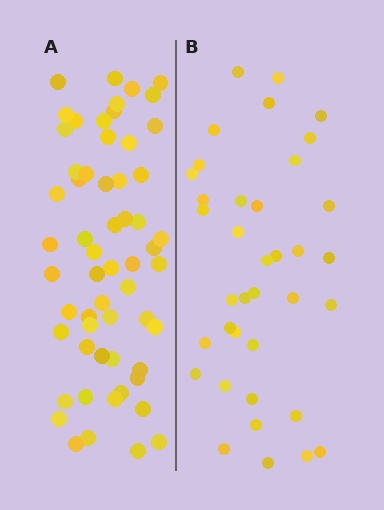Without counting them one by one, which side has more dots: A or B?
Region A (the left region) has more dots.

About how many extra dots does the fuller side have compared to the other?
Region A has approximately 20 more dots than region B.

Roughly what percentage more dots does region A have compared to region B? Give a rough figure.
About 55% more.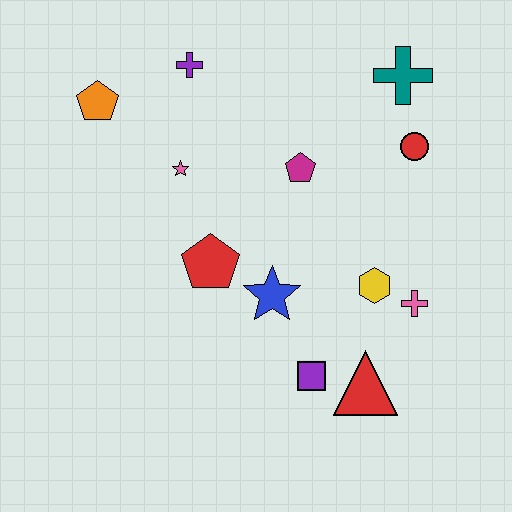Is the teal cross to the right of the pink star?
Yes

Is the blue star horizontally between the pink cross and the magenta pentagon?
No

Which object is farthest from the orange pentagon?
The red triangle is farthest from the orange pentagon.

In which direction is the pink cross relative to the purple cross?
The pink cross is below the purple cross.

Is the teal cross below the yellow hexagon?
No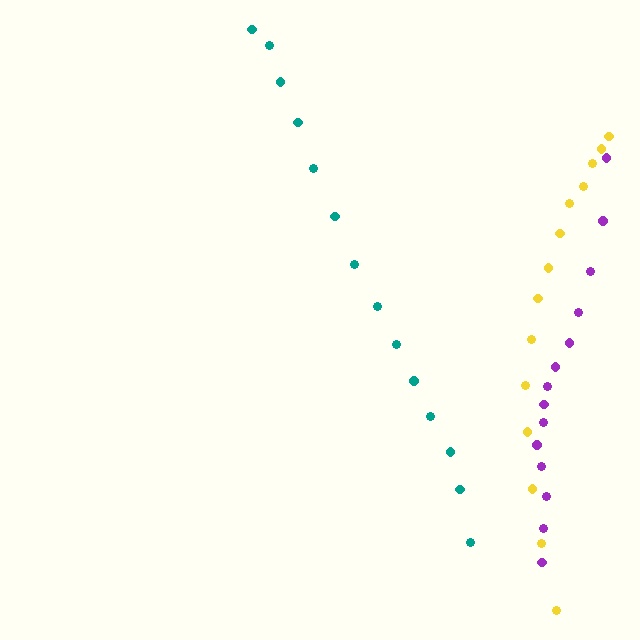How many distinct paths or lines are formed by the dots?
There are 3 distinct paths.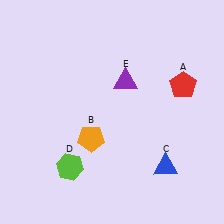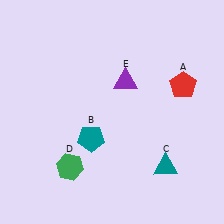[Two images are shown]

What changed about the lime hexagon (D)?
In Image 1, D is lime. In Image 2, it changed to green.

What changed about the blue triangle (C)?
In Image 1, C is blue. In Image 2, it changed to teal.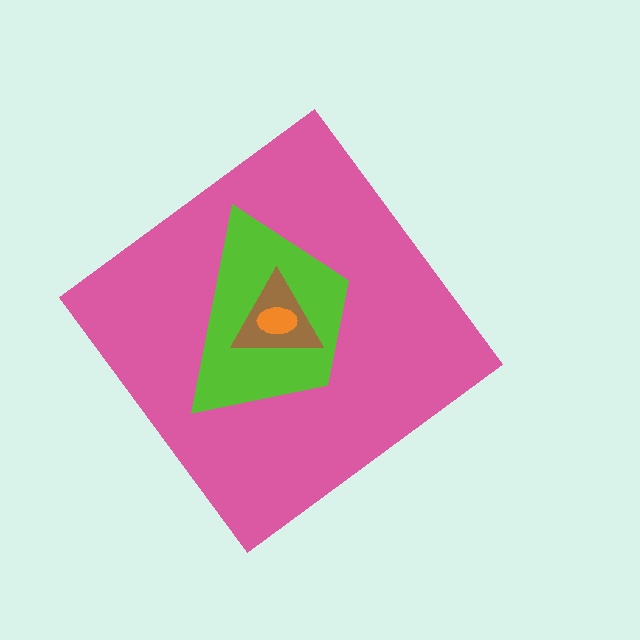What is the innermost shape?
The orange ellipse.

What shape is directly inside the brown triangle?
The orange ellipse.